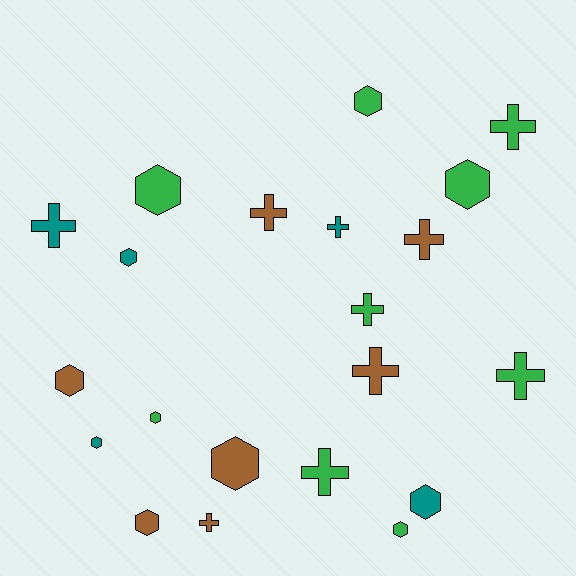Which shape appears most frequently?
Hexagon, with 11 objects.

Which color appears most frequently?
Green, with 9 objects.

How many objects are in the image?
There are 21 objects.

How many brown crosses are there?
There are 4 brown crosses.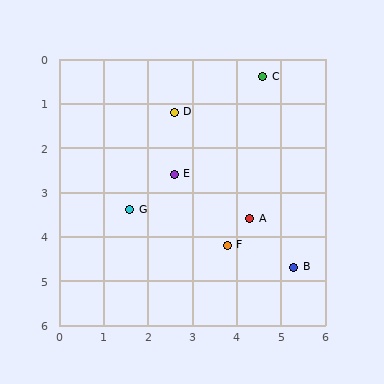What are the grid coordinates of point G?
Point G is at approximately (1.6, 3.4).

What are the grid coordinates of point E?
Point E is at approximately (2.6, 2.6).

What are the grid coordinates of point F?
Point F is at approximately (3.8, 4.2).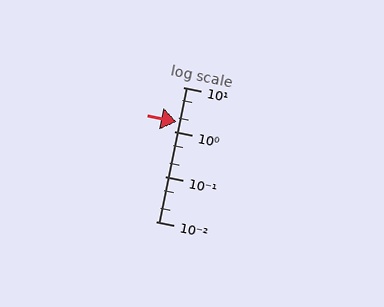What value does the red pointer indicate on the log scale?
The pointer indicates approximately 1.7.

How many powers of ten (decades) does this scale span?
The scale spans 3 decades, from 0.01 to 10.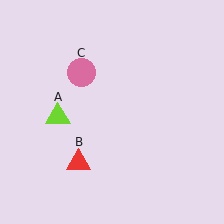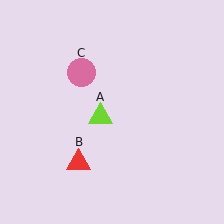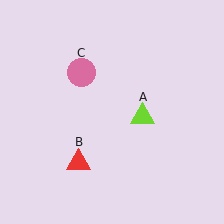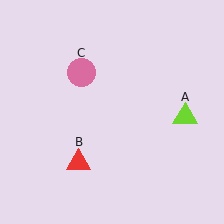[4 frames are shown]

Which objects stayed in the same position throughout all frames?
Red triangle (object B) and pink circle (object C) remained stationary.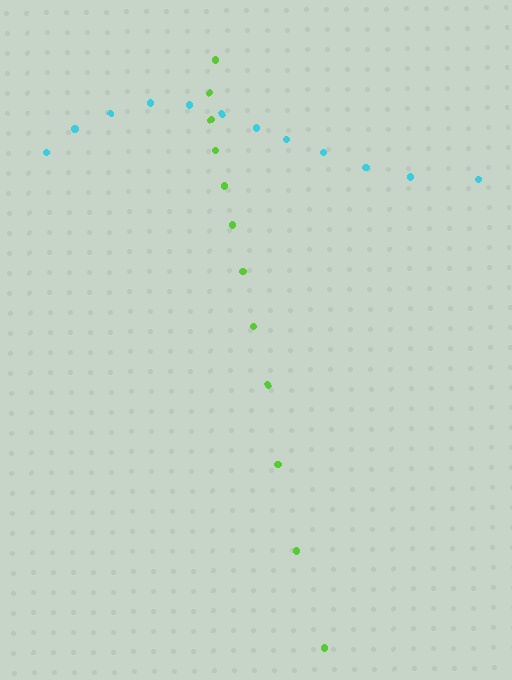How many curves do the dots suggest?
There are 2 distinct paths.